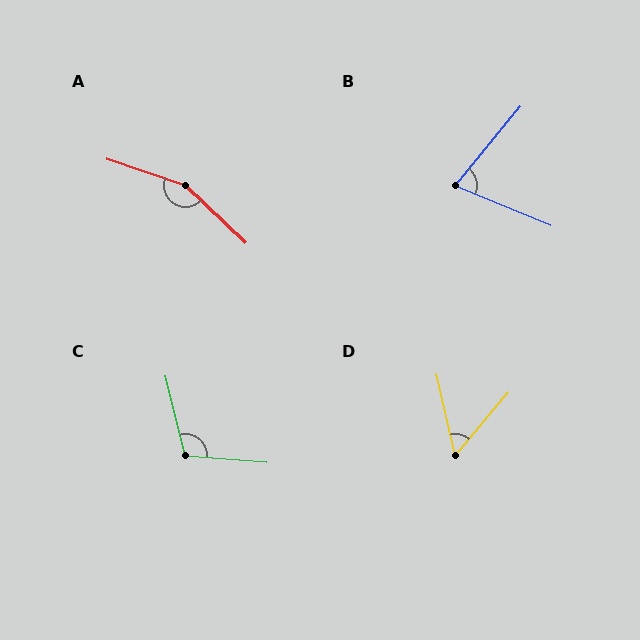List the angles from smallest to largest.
D (53°), B (73°), C (108°), A (155°).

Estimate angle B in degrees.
Approximately 73 degrees.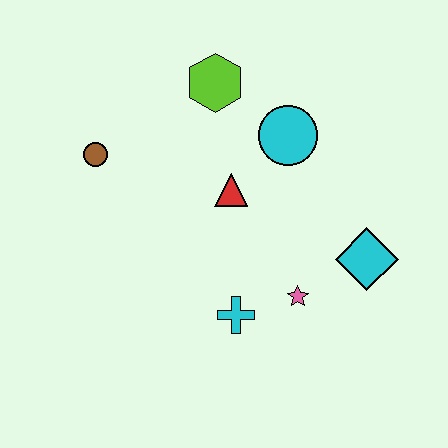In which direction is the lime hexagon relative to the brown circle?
The lime hexagon is to the right of the brown circle.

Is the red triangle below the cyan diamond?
No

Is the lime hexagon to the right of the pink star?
No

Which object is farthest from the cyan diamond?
The brown circle is farthest from the cyan diamond.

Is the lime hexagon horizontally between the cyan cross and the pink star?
No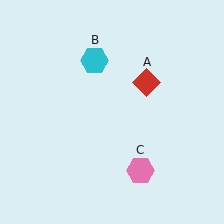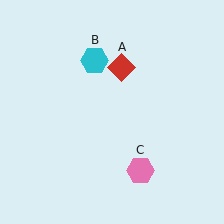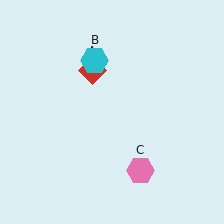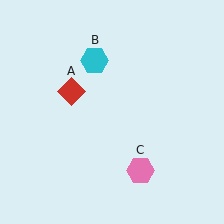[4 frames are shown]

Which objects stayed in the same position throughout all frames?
Cyan hexagon (object B) and pink hexagon (object C) remained stationary.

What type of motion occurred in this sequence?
The red diamond (object A) rotated counterclockwise around the center of the scene.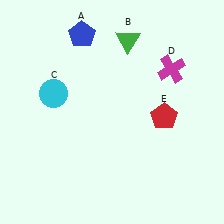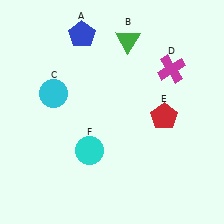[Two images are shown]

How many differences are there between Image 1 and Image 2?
There is 1 difference between the two images.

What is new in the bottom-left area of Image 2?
A cyan circle (F) was added in the bottom-left area of Image 2.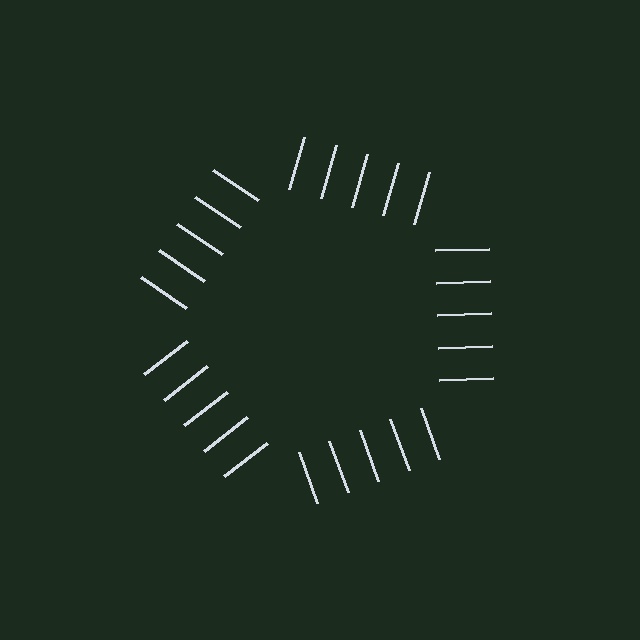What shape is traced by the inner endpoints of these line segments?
An illusory pentagon — the line segments terminate on its edges but no continuous stroke is drawn.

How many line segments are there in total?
25 — 5 along each of the 5 edges.